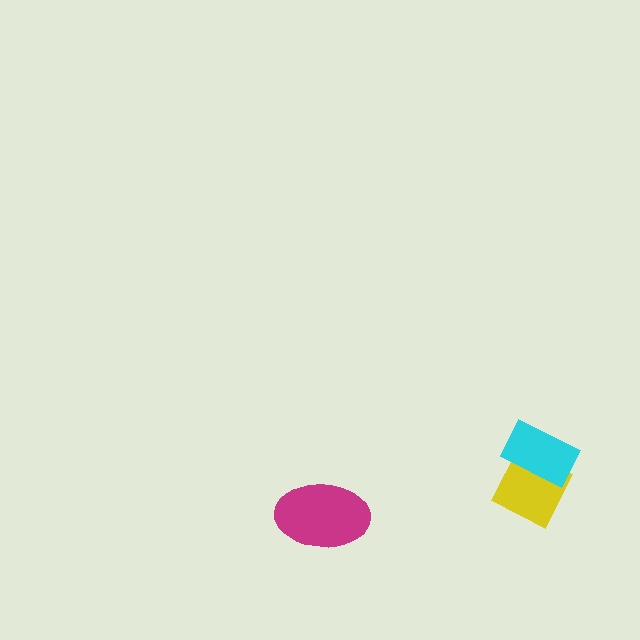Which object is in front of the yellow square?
The cyan rectangle is in front of the yellow square.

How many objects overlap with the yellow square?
1 object overlaps with the yellow square.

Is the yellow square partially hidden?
Yes, it is partially covered by another shape.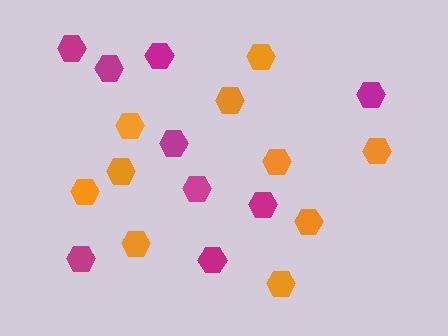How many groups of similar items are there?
There are 2 groups: one group of magenta hexagons (9) and one group of orange hexagons (10).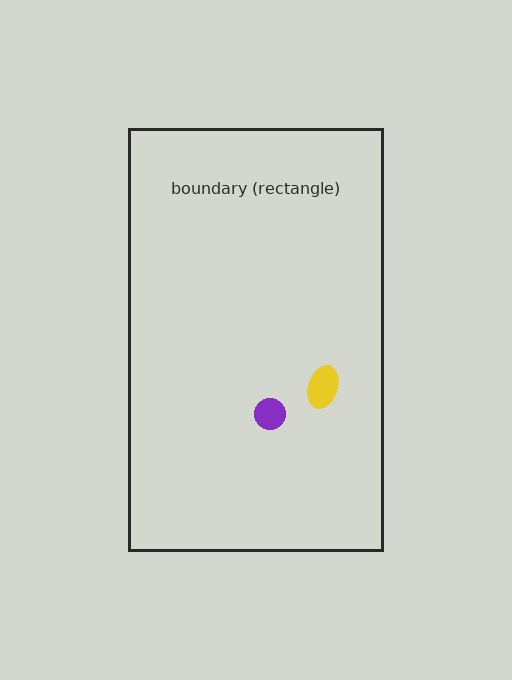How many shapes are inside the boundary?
2 inside, 0 outside.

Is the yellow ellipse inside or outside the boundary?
Inside.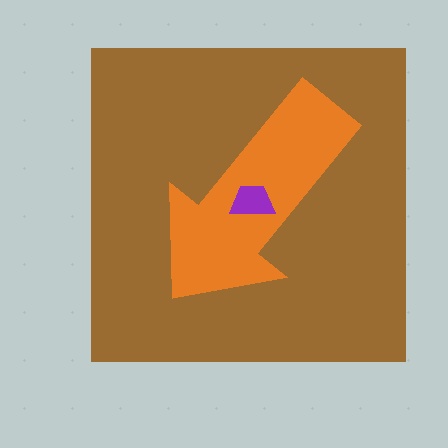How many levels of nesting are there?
3.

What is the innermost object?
The purple trapezoid.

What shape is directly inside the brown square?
The orange arrow.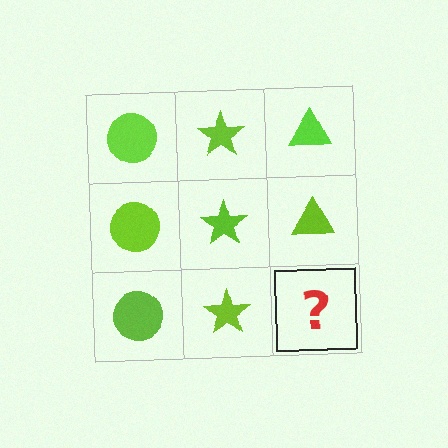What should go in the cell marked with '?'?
The missing cell should contain a lime triangle.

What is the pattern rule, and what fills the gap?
The rule is that each column has a consistent shape. The gap should be filled with a lime triangle.